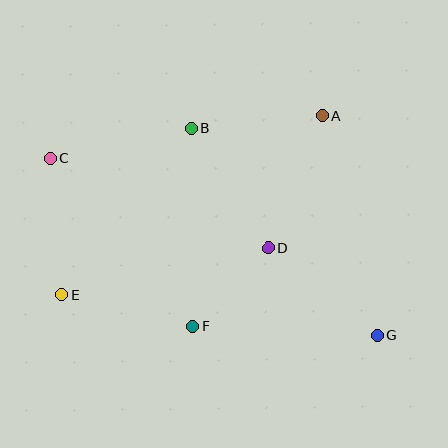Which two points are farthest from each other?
Points C and G are farthest from each other.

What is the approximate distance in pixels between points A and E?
The distance between A and E is approximately 316 pixels.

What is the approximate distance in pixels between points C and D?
The distance between C and D is approximately 236 pixels.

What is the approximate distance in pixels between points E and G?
The distance between E and G is approximately 319 pixels.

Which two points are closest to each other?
Points D and F are closest to each other.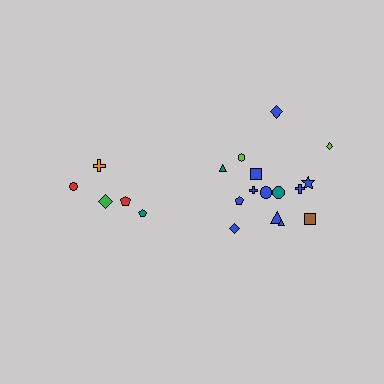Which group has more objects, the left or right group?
The right group.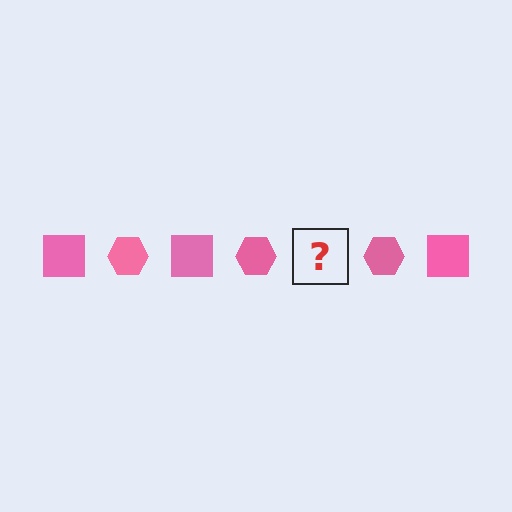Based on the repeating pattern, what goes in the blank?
The blank should be a pink square.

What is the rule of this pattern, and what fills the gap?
The rule is that the pattern cycles through square, hexagon shapes in pink. The gap should be filled with a pink square.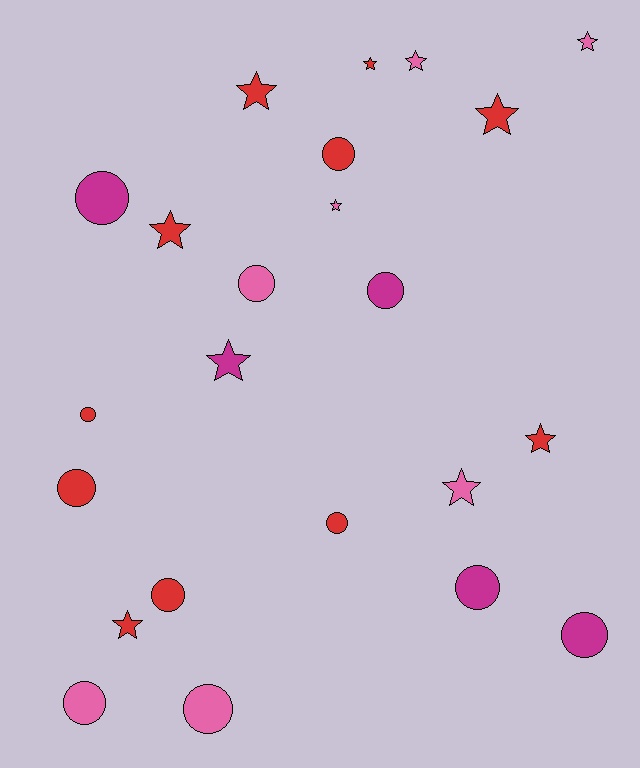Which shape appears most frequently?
Circle, with 12 objects.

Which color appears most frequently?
Red, with 11 objects.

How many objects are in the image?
There are 23 objects.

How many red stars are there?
There are 6 red stars.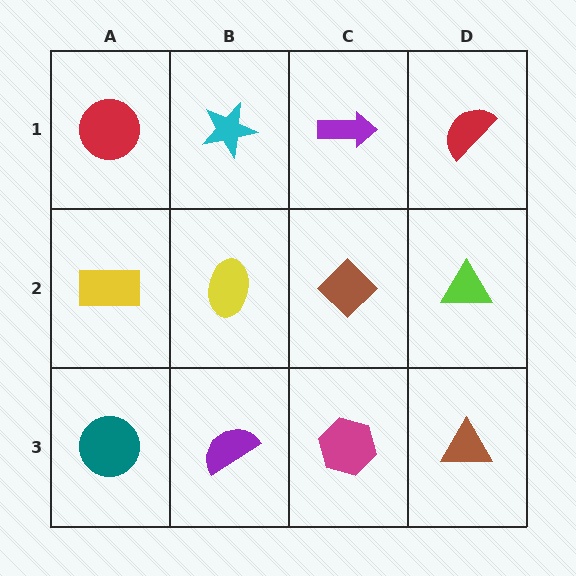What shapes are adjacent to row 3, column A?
A yellow rectangle (row 2, column A), a purple semicircle (row 3, column B).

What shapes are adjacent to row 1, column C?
A brown diamond (row 2, column C), a cyan star (row 1, column B), a red semicircle (row 1, column D).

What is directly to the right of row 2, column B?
A brown diamond.